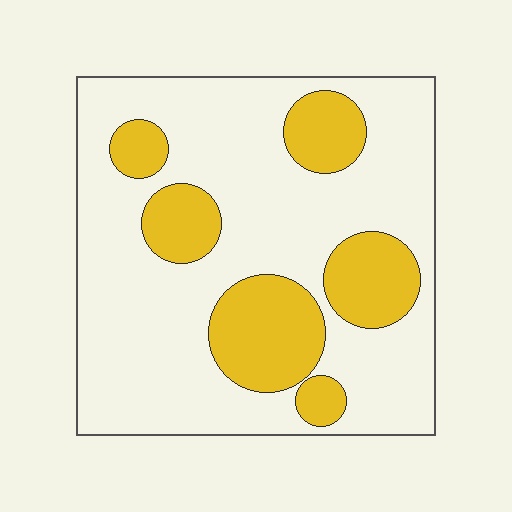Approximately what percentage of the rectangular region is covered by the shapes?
Approximately 25%.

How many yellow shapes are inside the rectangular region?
6.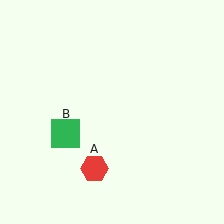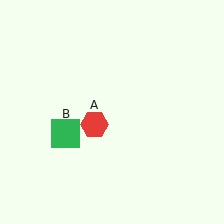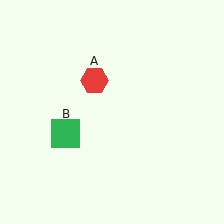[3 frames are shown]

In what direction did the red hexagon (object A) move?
The red hexagon (object A) moved up.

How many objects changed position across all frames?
1 object changed position: red hexagon (object A).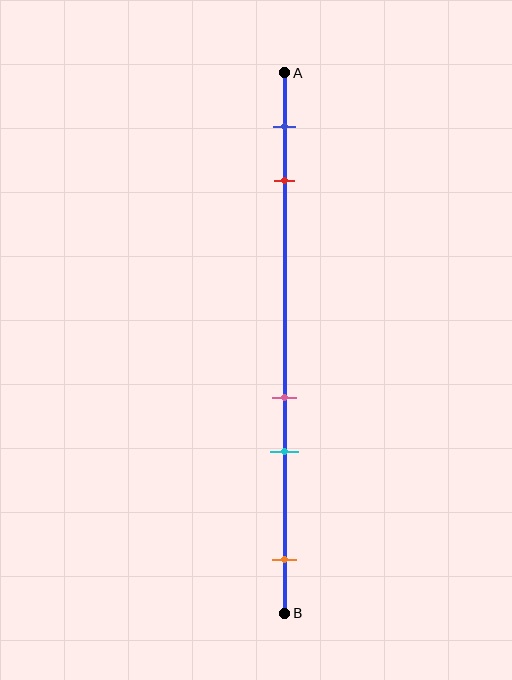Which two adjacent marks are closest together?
The pink and cyan marks are the closest adjacent pair.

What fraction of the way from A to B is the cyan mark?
The cyan mark is approximately 70% (0.7) of the way from A to B.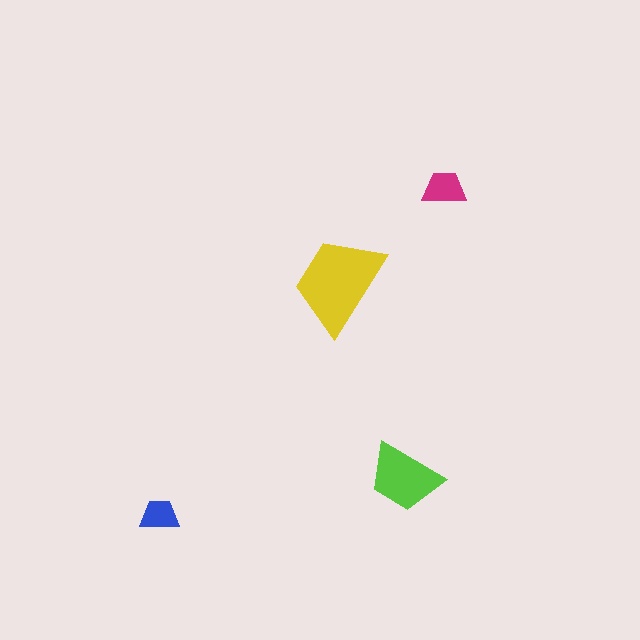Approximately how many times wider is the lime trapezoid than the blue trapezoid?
About 2 times wider.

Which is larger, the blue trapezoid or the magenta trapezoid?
The magenta one.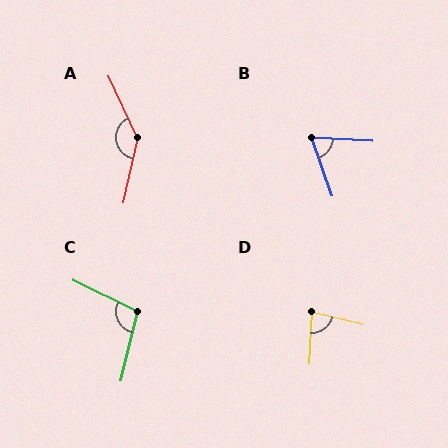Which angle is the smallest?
B, at approximately 67 degrees.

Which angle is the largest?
A, at approximately 143 degrees.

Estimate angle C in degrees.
Approximately 103 degrees.